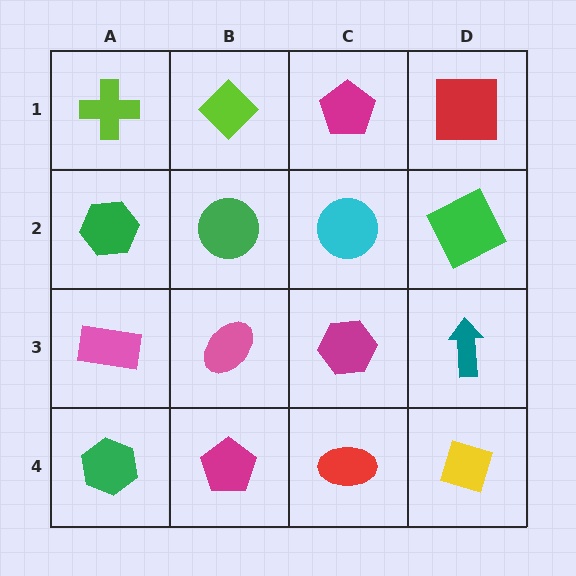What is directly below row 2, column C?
A magenta hexagon.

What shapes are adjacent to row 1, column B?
A green circle (row 2, column B), a lime cross (row 1, column A), a magenta pentagon (row 1, column C).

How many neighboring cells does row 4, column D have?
2.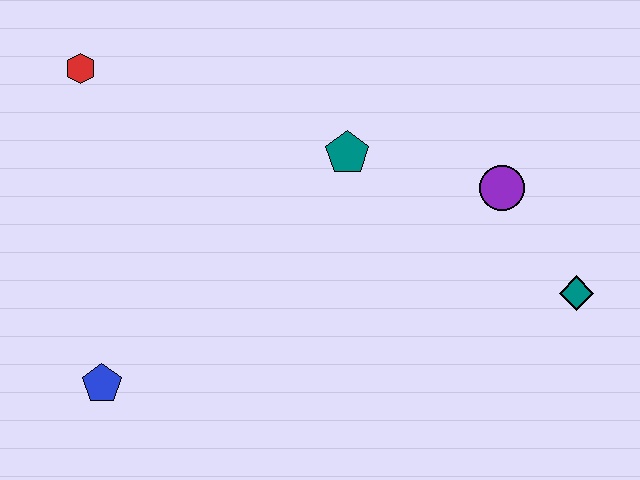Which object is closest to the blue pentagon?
The red hexagon is closest to the blue pentagon.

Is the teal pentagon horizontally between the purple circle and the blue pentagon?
Yes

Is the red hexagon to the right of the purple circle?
No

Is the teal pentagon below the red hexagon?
Yes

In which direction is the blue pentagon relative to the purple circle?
The blue pentagon is to the left of the purple circle.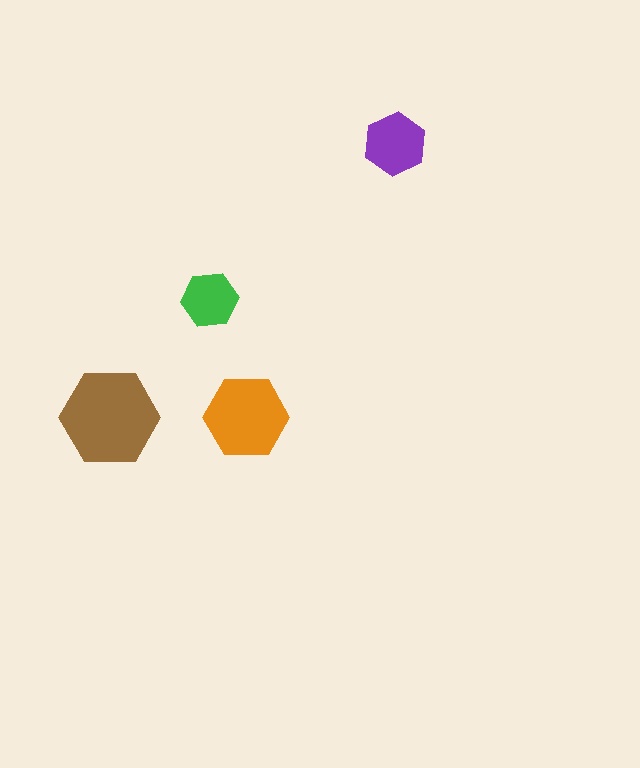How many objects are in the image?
There are 4 objects in the image.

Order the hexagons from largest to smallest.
the brown one, the orange one, the purple one, the green one.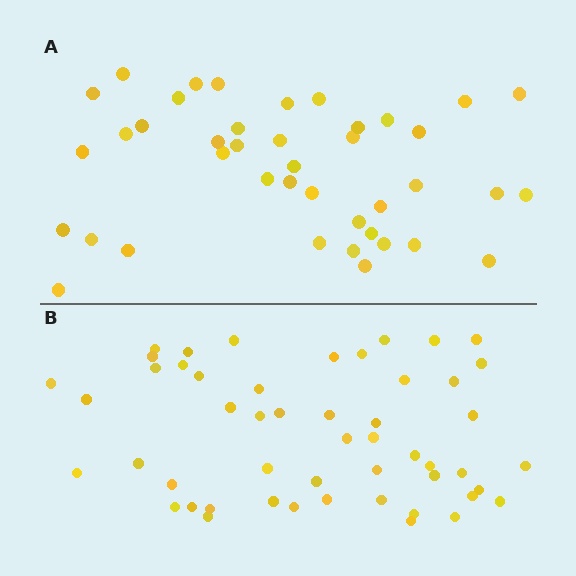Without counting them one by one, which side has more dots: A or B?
Region B (the bottom region) has more dots.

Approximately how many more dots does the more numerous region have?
Region B has roughly 10 or so more dots than region A.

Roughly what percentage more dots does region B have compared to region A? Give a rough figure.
About 25% more.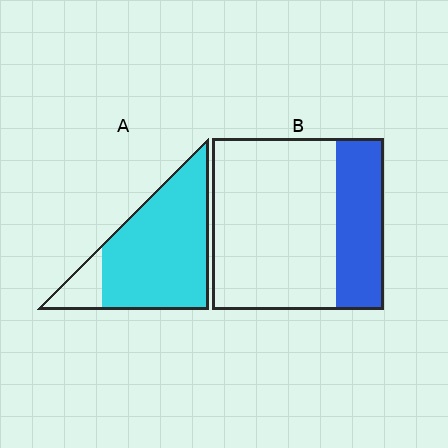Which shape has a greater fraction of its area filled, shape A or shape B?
Shape A.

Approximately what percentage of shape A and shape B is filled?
A is approximately 85% and B is approximately 30%.